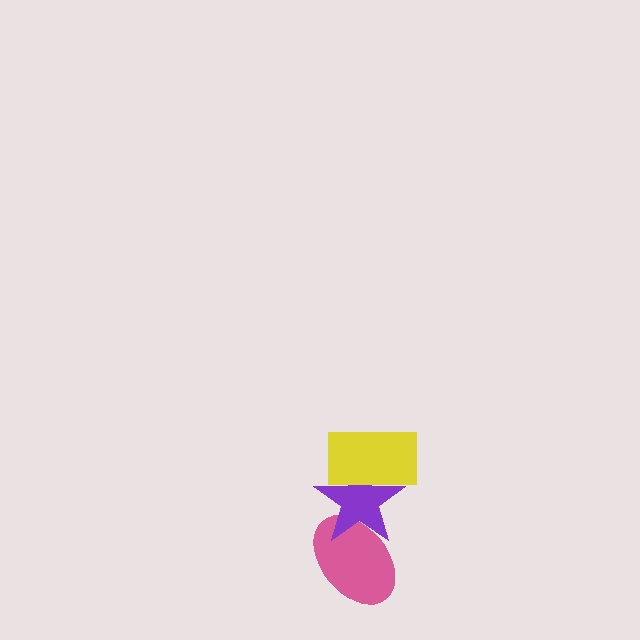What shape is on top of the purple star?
The yellow rectangle is on top of the purple star.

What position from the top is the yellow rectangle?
The yellow rectangle is 1st from the top.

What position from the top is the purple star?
The purple star is 2nd from the top.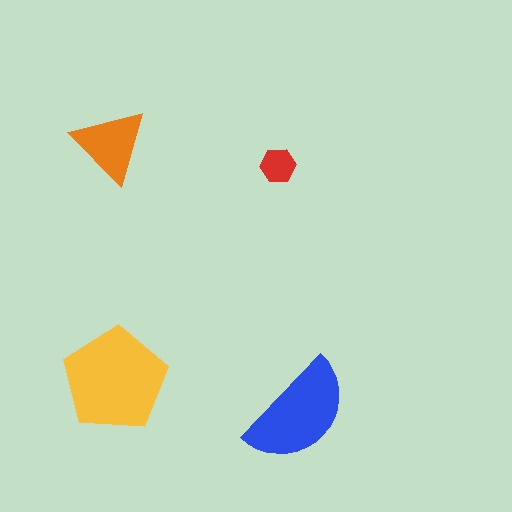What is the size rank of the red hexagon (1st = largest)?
4th.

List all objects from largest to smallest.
The yellow pentagon, the blue semicircle, the orange triangle, the red hexagon.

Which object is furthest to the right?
The blue semicircle is rightmost.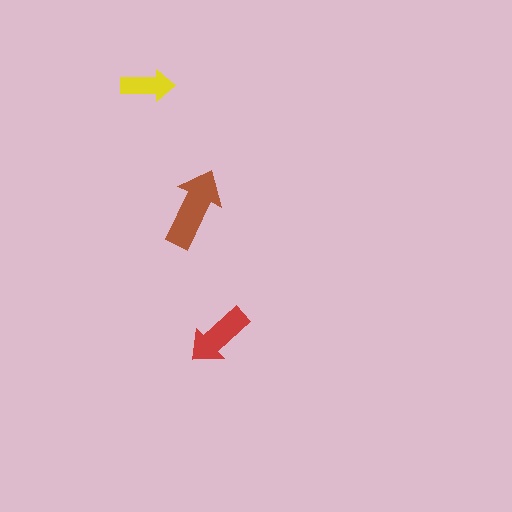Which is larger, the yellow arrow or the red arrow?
The red one.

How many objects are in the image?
There are 3 objects in the image.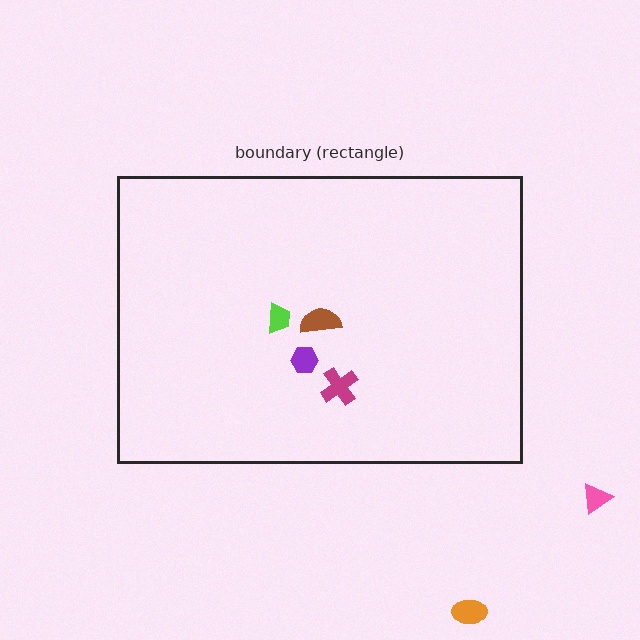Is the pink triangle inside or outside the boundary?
Outside.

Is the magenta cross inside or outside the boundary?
Inside.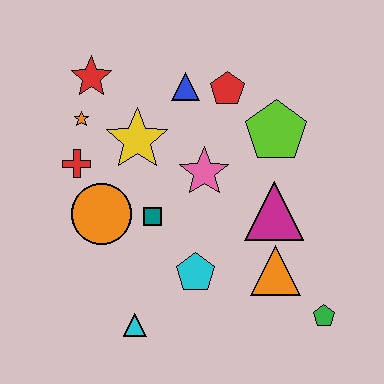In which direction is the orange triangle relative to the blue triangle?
The orange triangle is below the blue triangle.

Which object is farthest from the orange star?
The green pentagon is farthest from the orange star.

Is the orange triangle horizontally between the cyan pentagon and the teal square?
No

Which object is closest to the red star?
The orange star is closest to the red star.